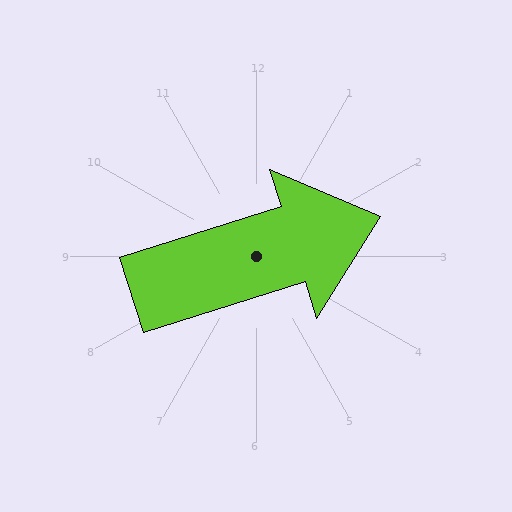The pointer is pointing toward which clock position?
Roughly 2 o'clock.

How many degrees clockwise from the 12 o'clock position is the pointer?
Approximately 73 degrees.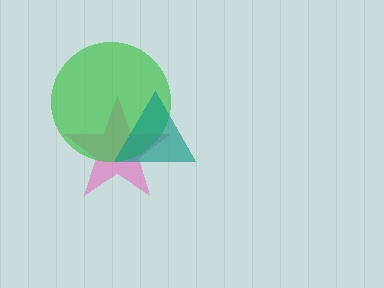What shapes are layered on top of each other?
The layered shapes are: a pink star, a green circle, a teal triangle.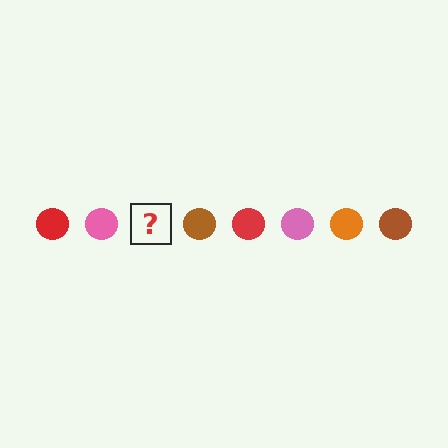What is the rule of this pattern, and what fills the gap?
The rule is that the pattern cycles through red, pink, orange, brown circles. The gap should be filled with an orange circle.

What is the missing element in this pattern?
The missing element is an orange circle.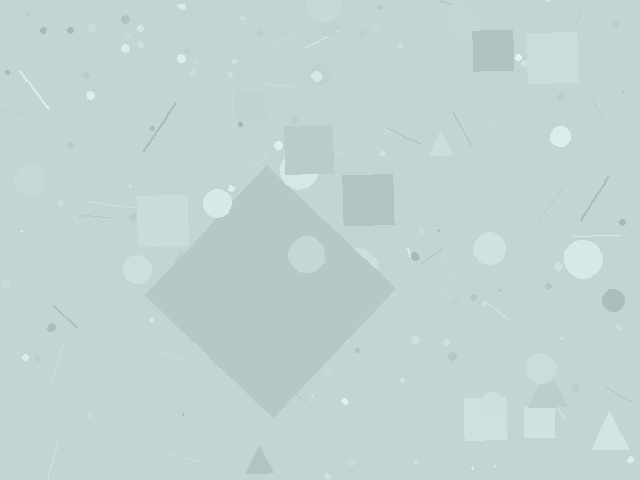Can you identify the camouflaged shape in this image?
The camouflaged shape is a diamond.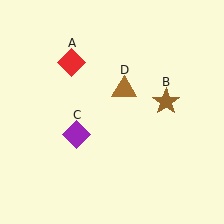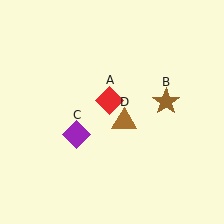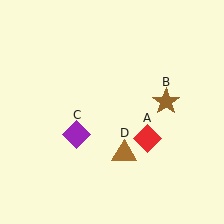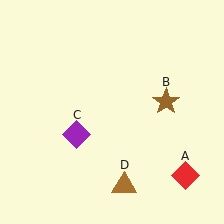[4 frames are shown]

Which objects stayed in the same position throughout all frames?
Brown star (object B) and purple diamond (object C) remained stationary.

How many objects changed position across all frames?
2 objects changed position: red diamond (object A), brown triangle (object D).